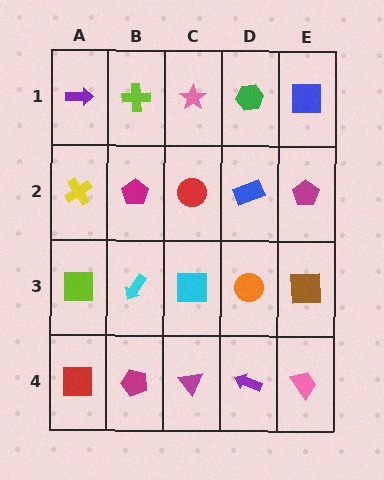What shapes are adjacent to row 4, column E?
A brown square (row 3, column E), a purple arrow (row 4, column D).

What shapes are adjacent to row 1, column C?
A red circle (row 2, column C), a lime cross (row 1, column B), a green hexagon (row 1, column D).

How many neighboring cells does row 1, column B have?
3.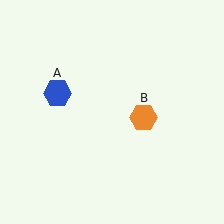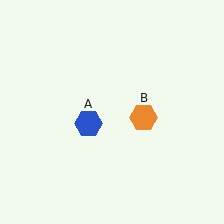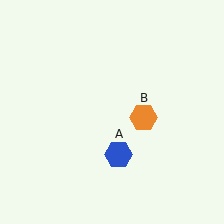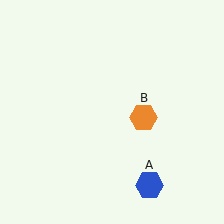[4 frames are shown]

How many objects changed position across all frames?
1 object changed position: blue hexagon (object A).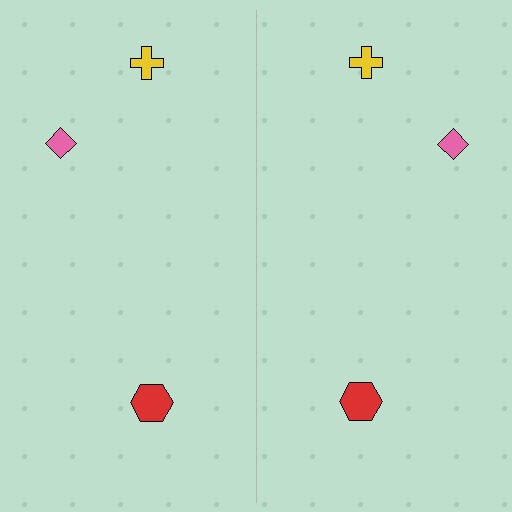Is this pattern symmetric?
Yes, this pattern has bilateral (reflection) symmetry.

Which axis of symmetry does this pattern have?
The pattern has a vertical axis of symmetry running through the center of the image.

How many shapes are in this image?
There are 6 shapes in this image.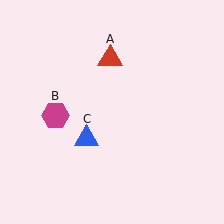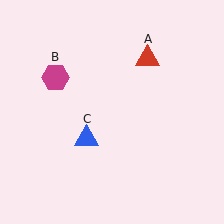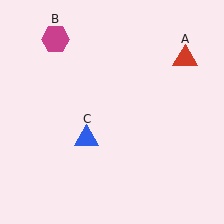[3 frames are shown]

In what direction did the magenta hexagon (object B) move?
The magenta hexagon (object B) moved up.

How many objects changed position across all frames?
2 objects changed position: red triangle (object A), magenta hexagon (object B).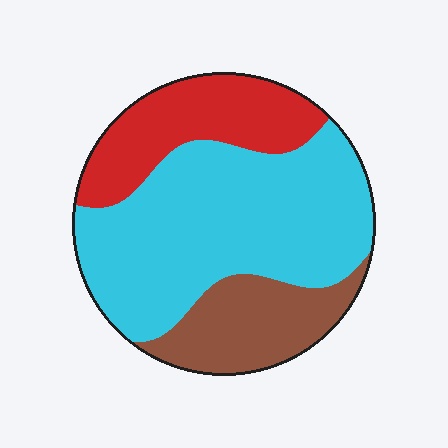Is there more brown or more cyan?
Cyan.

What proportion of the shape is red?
Red covers 23% of the shape.